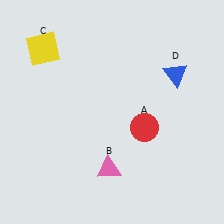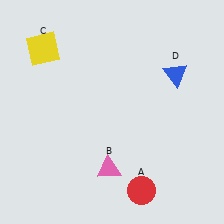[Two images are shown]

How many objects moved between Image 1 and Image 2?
1 object moved between the two images.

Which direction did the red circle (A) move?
The red circle (A) moved down.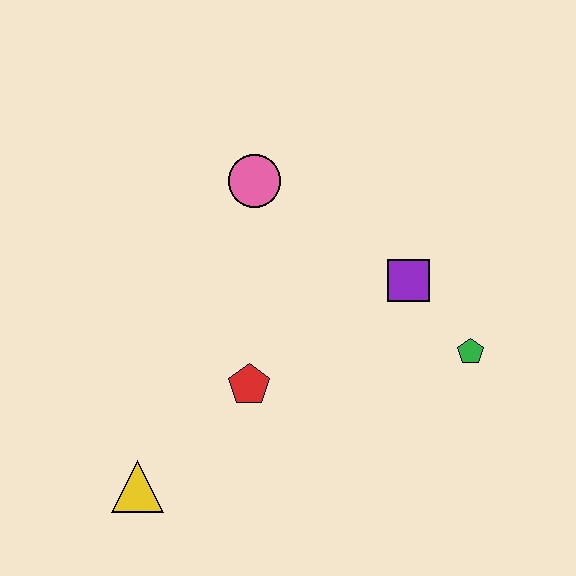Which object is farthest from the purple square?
The yellow triangle is farthest from the purple square.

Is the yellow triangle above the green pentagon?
No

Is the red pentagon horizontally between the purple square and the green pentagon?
No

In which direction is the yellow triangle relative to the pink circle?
The yellow triangle is below the pink circle.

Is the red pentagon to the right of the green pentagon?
No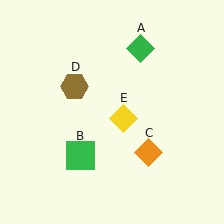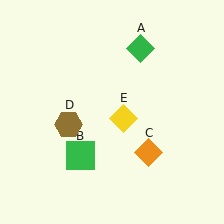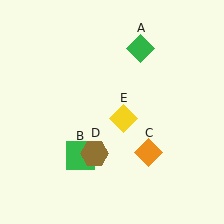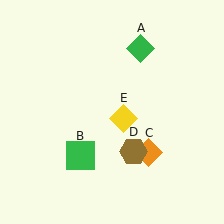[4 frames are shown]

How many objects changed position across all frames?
1 object changed position: brown hexagon (object D).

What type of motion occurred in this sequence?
The brown hexagon (object D) rotated counterclockwise around the center of the scene.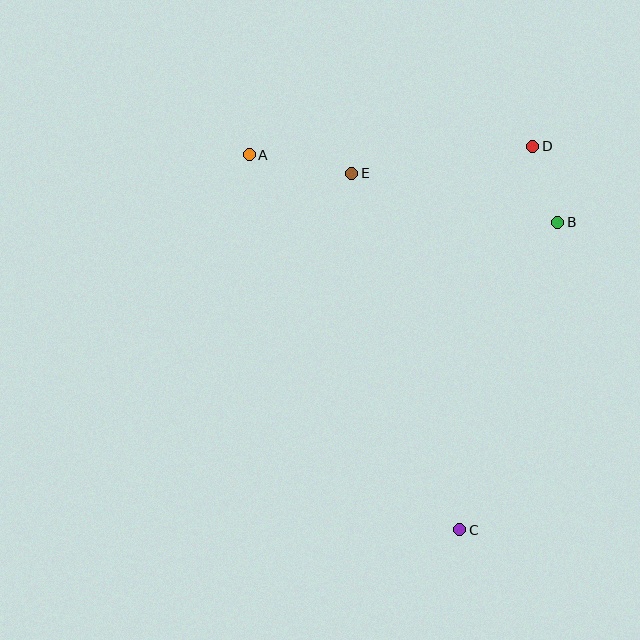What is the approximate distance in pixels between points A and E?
The distance between A and E is approximately 104 pixels.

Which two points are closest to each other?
Points B and D are closest to each other.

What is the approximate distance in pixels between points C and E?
The distance between C and E is approximately 372 pixels.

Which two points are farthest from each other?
Points A and C are farthest from each other.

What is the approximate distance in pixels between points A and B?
The distance between A and B is approximately 316 pixels.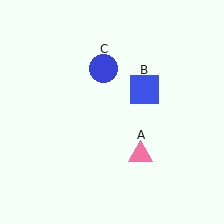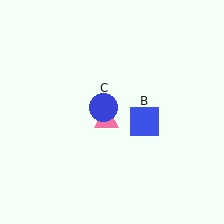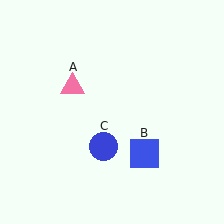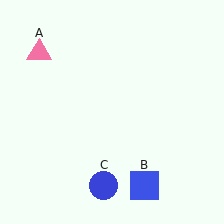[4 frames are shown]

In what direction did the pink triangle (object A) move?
The pink triangle (object A) moved up and to the left.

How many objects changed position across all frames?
3 objects changed position: pink triangle (object A), blue square (object B), blue circle (object C).